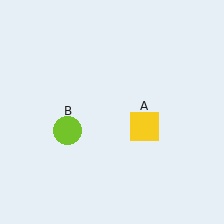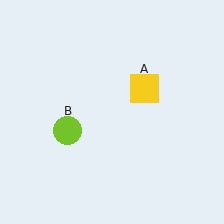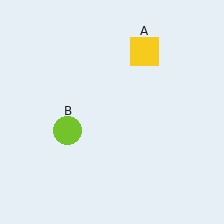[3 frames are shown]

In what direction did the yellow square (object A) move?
The yellow square (object A) moved up.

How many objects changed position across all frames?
1 object changed position: yellow square (object A).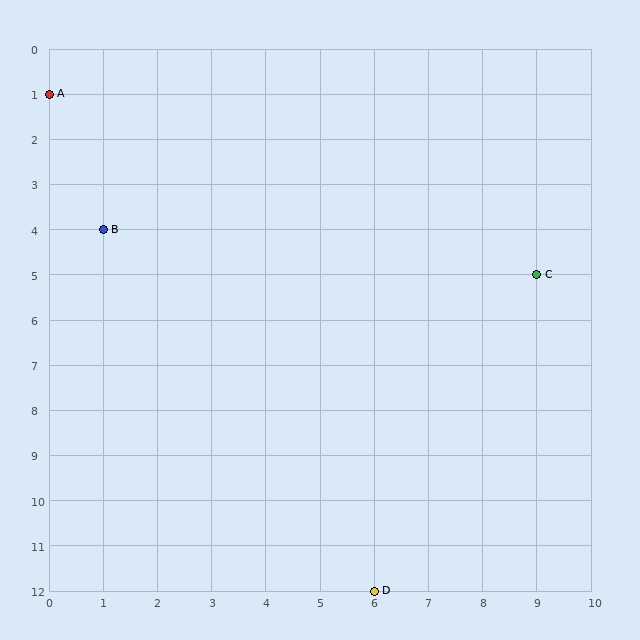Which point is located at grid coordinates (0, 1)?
Point A is at (0, 1).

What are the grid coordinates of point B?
Point B is at grid coordinates (1, 4).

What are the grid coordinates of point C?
Point C is at grid coordinates (9, 5).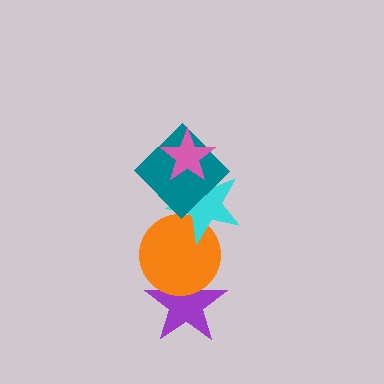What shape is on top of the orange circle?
The cyan star is on top of the orange circle.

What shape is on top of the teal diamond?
The pink star is on top of the teal diamond.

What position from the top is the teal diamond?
The teal diamond is 2nd from the top.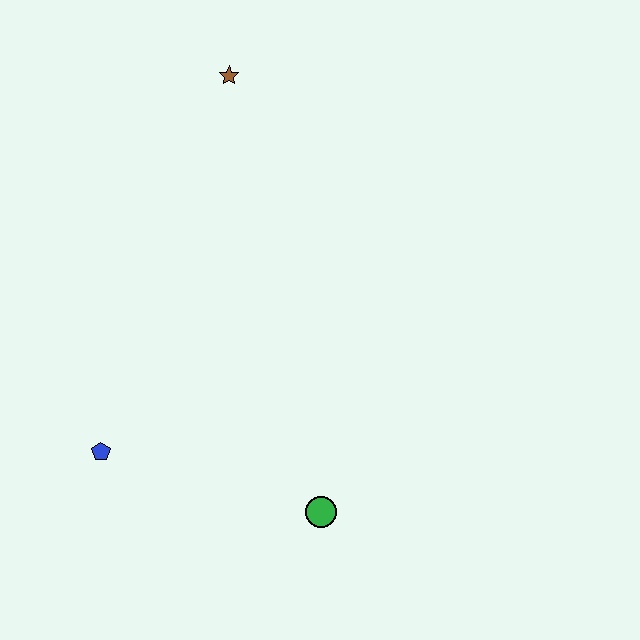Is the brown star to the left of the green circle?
Yes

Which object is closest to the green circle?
The blue pentagon is closest to the green circle.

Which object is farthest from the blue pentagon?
The brown star is farthest from the blue pentagon.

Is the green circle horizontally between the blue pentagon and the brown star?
No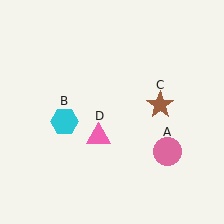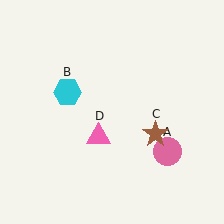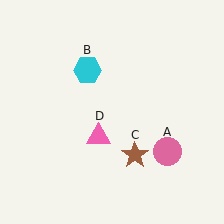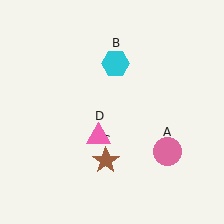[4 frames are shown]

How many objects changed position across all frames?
2 objects changed position: cyan hexagon (object B), brown star (object C).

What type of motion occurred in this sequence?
The cyan hexagon (object B), brown star (object C) rotated clockwise around the center of the scene.